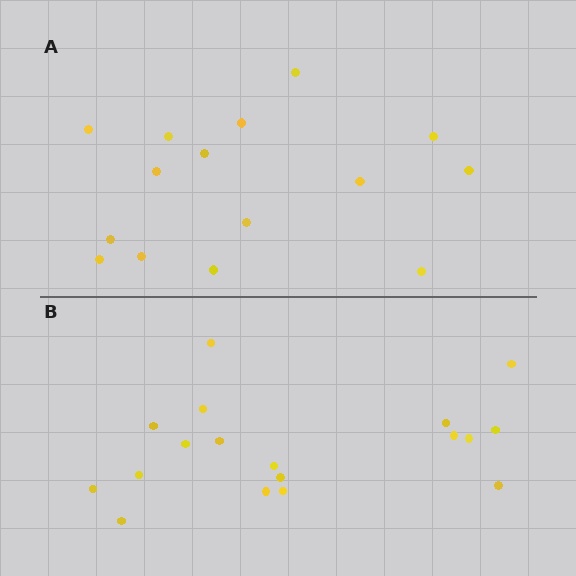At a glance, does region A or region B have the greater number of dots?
Region B (the bottom region) has more dots.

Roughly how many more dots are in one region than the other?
Region B has just a few more — roughly 2 or 3 more dots than region A.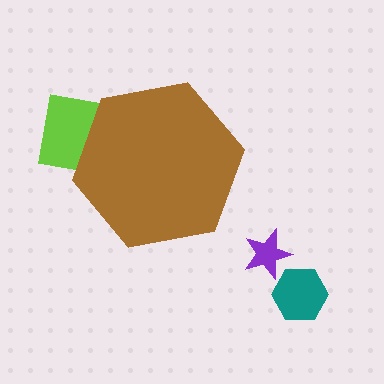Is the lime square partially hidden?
Yes, the lime square is partially hidden behind the brown hexagon.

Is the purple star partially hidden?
No, the purple star is fully visible.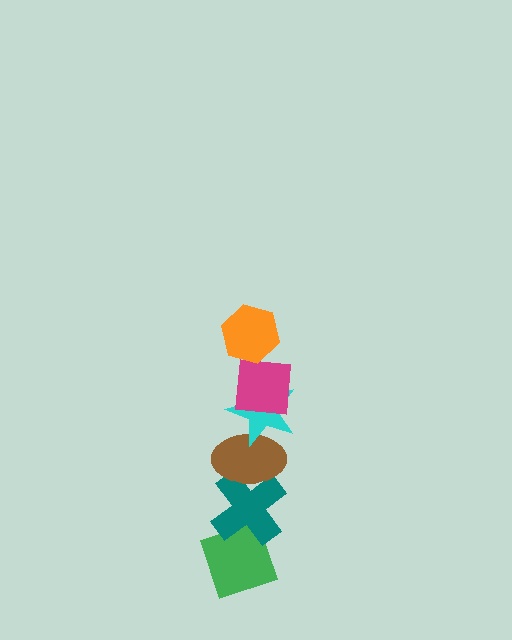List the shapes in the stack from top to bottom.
From top to bottom: the orange hexagon, the magenta square, the cyan star, the brown ellipse, the teal cross, the green diamond.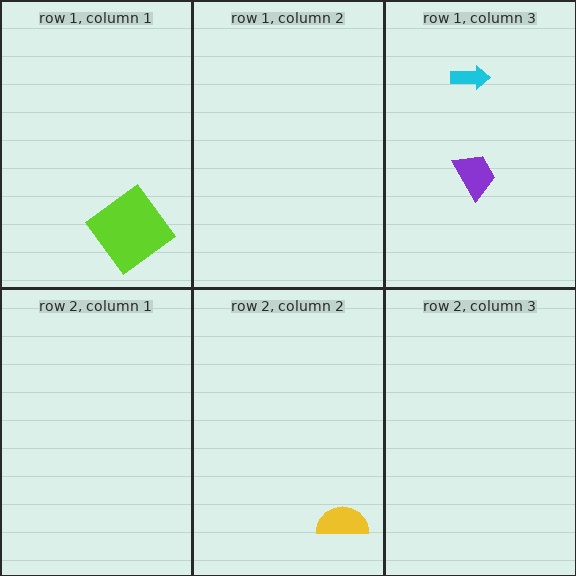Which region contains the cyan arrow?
The row 1, column 3 region.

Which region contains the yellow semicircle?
The row 2, column 2 region.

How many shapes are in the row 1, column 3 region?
2.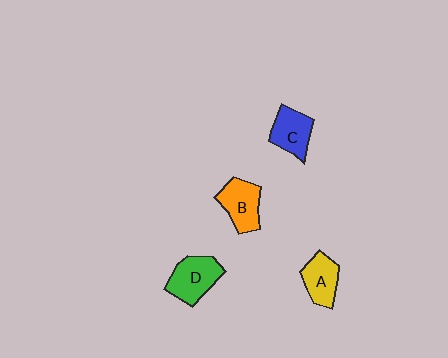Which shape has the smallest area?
Shape A (yellow).